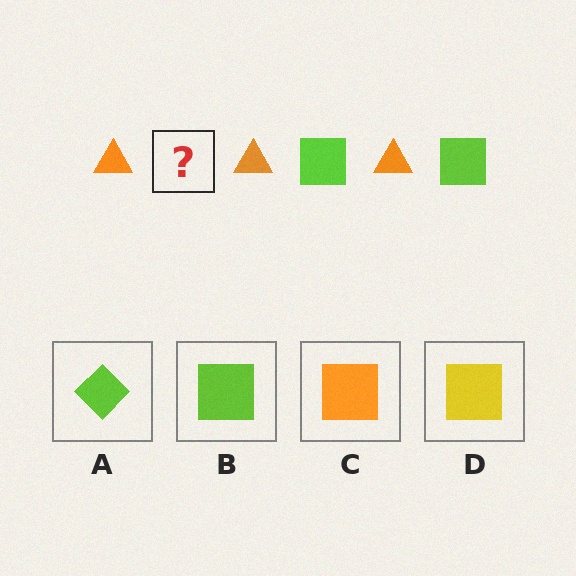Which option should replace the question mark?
Option B.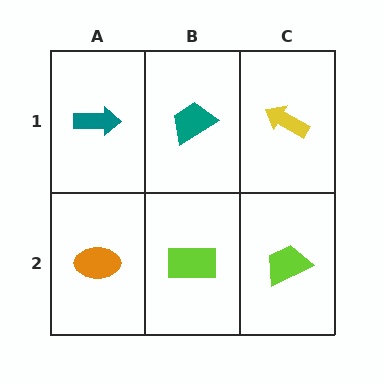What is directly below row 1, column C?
A lime trapezoid.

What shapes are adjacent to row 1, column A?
An orange ellipse (row 2, column A), a teal trapezoid (row 1, column B).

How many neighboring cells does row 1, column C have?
2.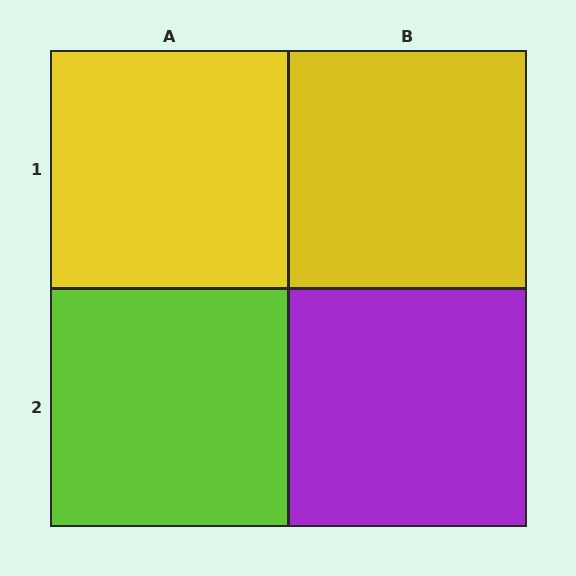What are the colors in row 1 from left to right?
Yellow, yellow.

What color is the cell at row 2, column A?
Lime.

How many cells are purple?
1 cell is purple.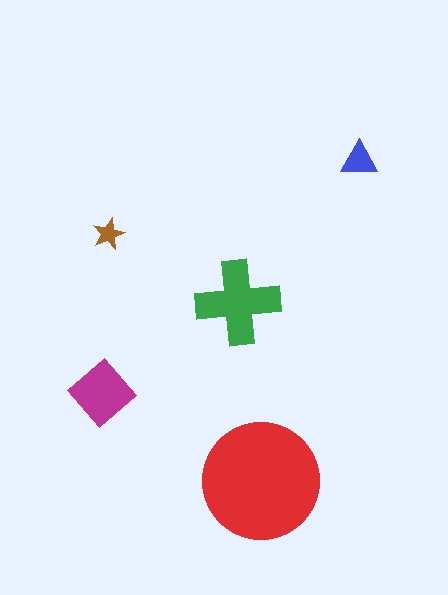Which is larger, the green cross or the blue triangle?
The green cross.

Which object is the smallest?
The brown star.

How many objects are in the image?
There are 5 objects in the image.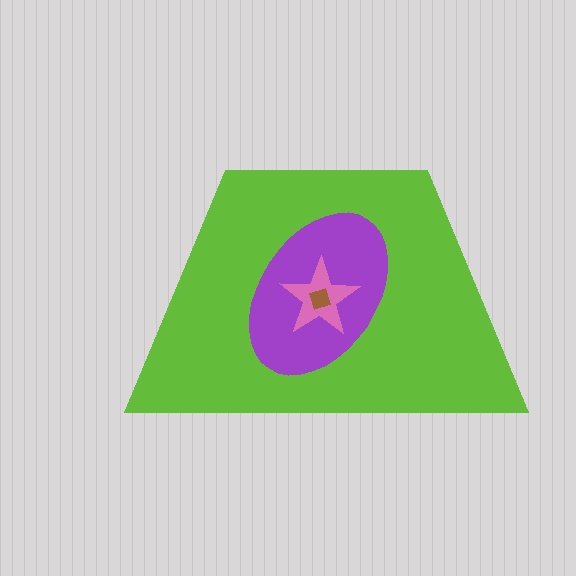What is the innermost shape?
The brown diamond.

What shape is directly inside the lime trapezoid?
The purple ellipse.